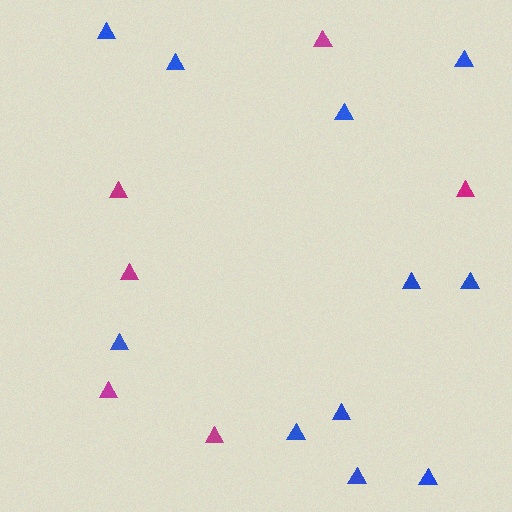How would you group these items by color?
There are 2 groups: one group of magenta triangles (6) and one group of blue triangles (11).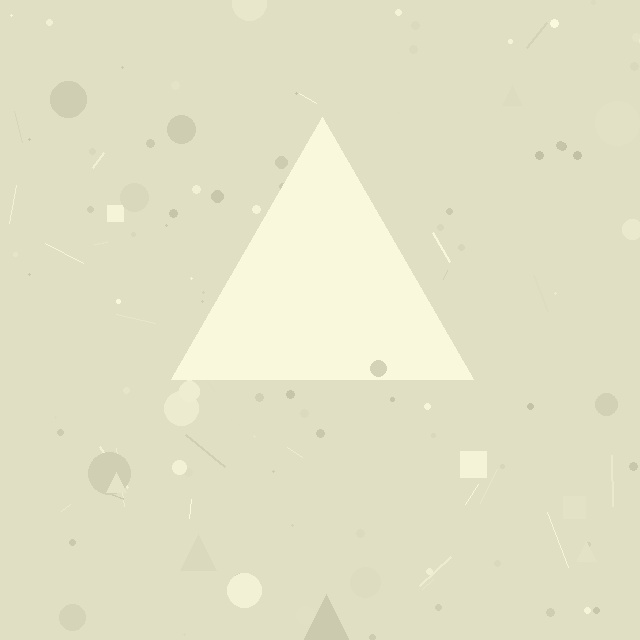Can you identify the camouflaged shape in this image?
The camouflaged shape is a triangle.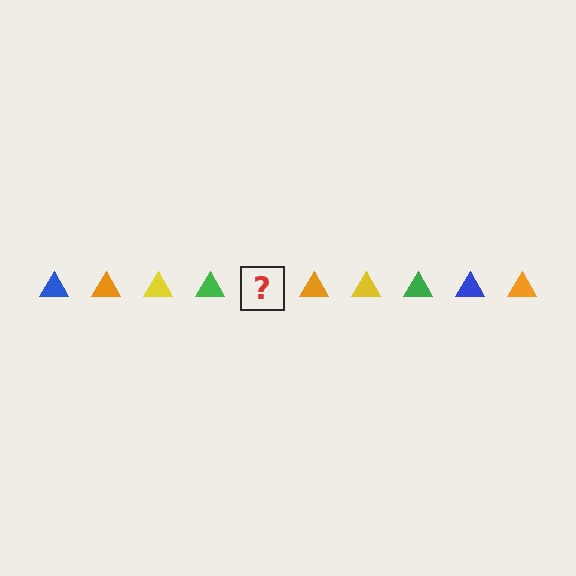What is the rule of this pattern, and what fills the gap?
The rule is that the pattern cycles through blue, orange, yellow, green triangles. The gap should be filled with a blue triangle.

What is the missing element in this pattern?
The missing element is a blue triangle.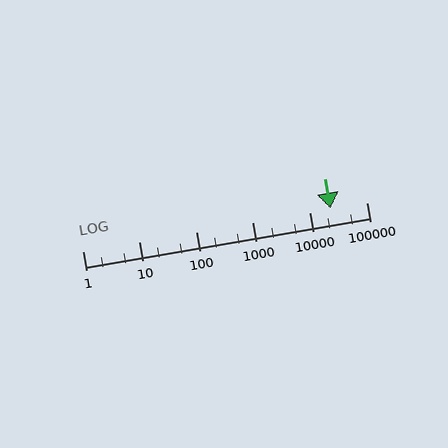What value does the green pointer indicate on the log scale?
The pointer indicates approximately 23000.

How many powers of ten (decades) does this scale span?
The scale spans 5 decades, from 1 to 100000.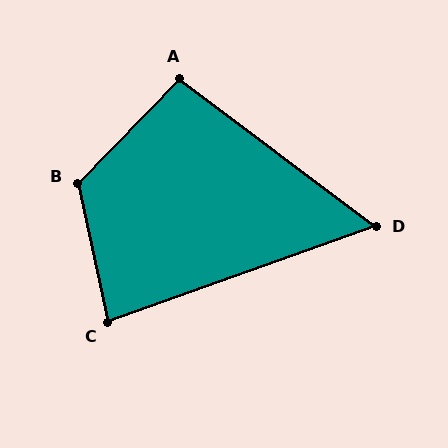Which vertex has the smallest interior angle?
D, at approximately 57 degrees.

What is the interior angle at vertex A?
Approximately 97 degrees (obtuse).